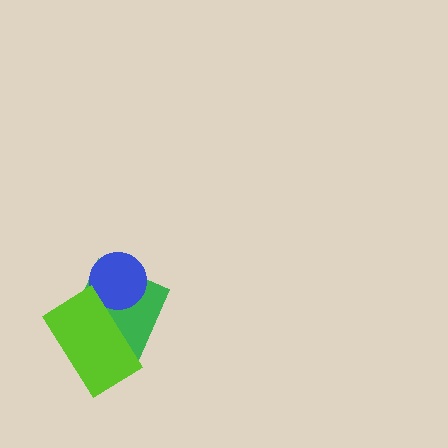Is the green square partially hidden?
Yes, it is partially covered by another shape.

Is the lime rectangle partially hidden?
No, no other shape covers it.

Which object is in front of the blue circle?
The lime rectangle is in front of the blue circle.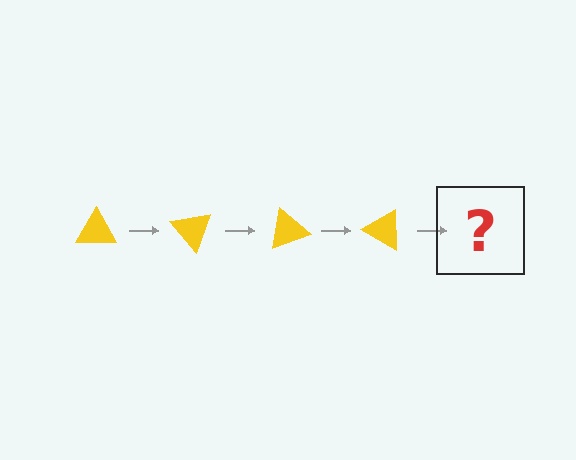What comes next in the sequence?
The next element should be a yellow triangle rotated 200 degrees.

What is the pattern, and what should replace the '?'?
The pattern is that the triangle rotates 50 degrees each step. The '?' should be a yellow triangle rotated 200 degrees.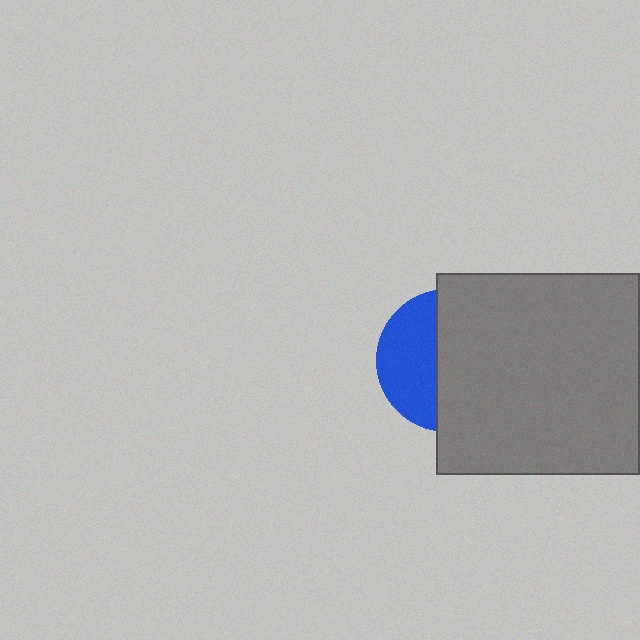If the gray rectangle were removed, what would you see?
You would see the complete blue circle.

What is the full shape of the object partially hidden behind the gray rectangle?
The partially hidden object is a blue circle.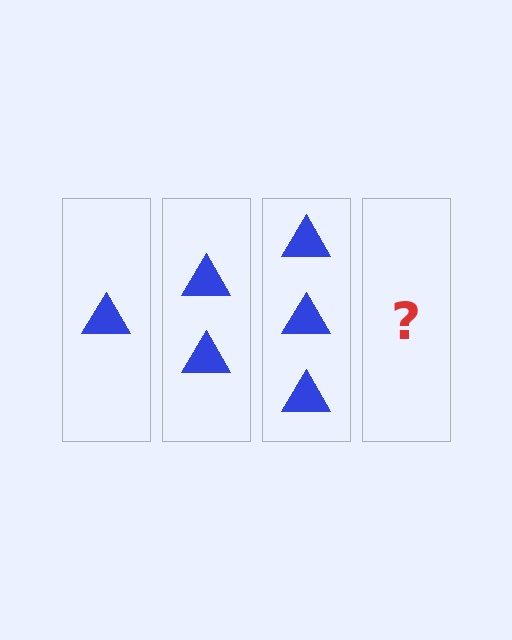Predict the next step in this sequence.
The next step is 4 triangles.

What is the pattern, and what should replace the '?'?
The pattern is that each step adds one more triangle. The '?' should be 4 triangles.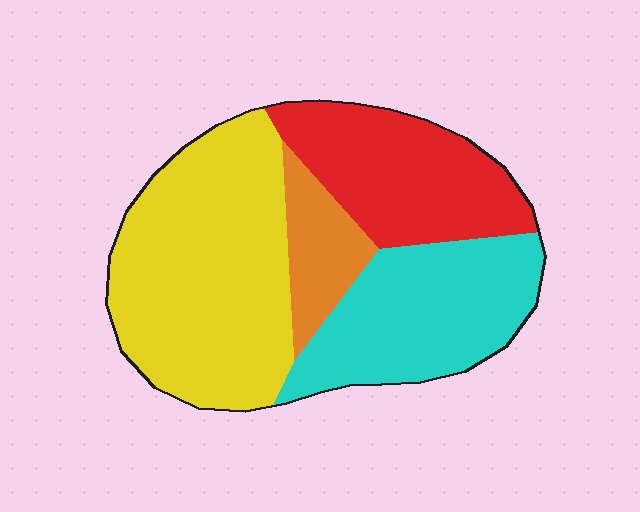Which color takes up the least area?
Orange, at roughly 10%.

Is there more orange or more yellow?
Yellow.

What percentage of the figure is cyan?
Cyan takes up between a sixth and a third of the figure.